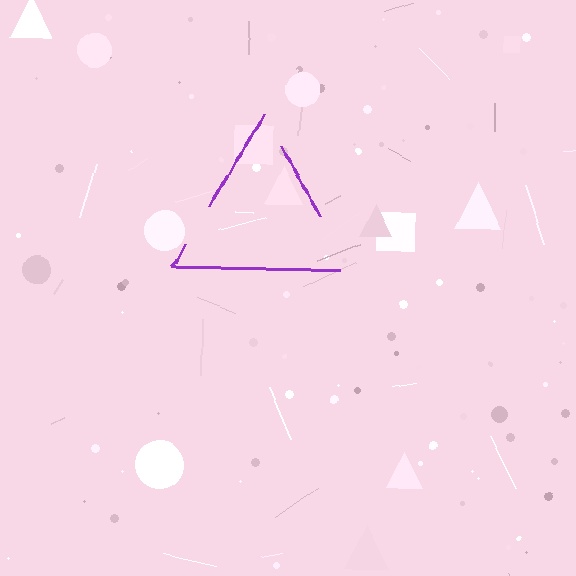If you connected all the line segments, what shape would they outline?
They would outline a triangle.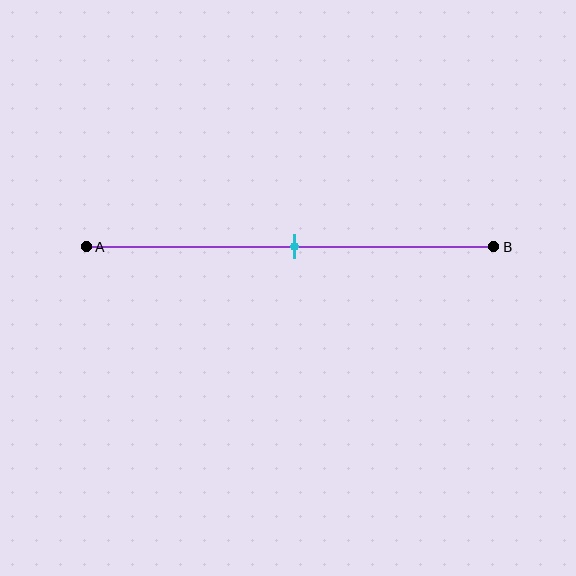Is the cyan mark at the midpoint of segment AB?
Yes, the mark is approximately at the midpoint.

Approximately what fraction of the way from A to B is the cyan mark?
The cyan mark is approximately 50% of the way from A to B.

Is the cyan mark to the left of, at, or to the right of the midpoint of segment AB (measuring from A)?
The cyan mark is approximately at the midpoint of segment AB.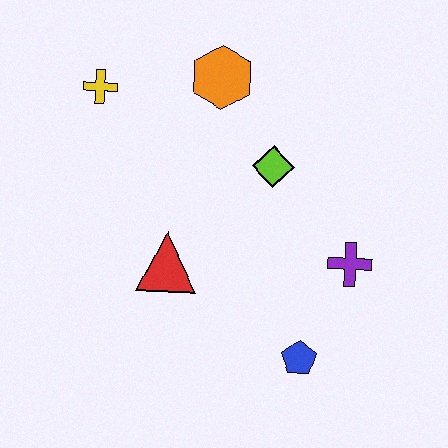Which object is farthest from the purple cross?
The yellow cross is farthest from the purple cross.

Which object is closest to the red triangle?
The lime diamond is closest to the red triangle.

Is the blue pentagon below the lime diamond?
Yes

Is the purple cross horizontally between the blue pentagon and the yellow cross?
No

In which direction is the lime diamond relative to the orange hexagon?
The lime diamond is below the orange hexagon.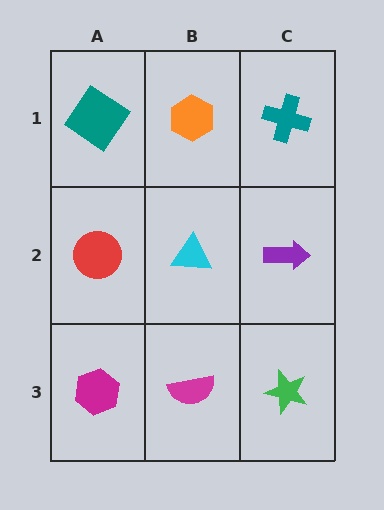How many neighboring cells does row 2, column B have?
4.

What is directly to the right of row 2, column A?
A cyan triangle.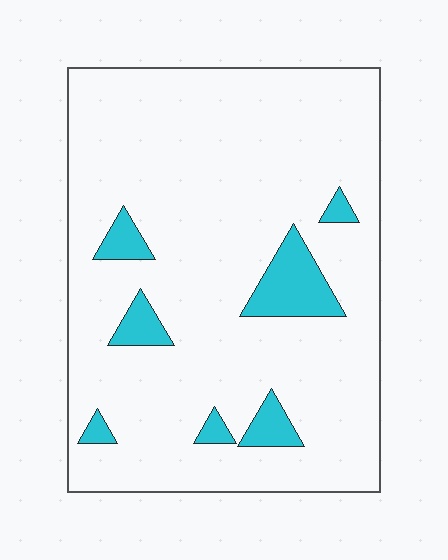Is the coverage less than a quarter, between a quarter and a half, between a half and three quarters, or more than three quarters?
Less than a quarter.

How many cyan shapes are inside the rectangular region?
7.